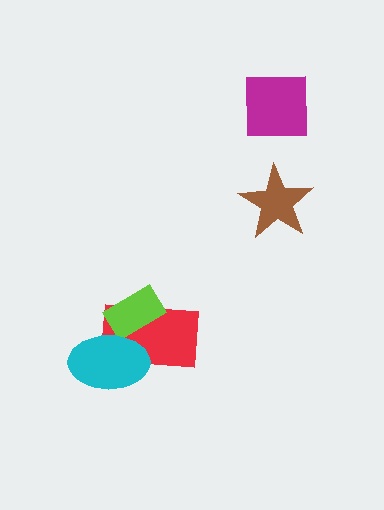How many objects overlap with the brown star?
0 objects overlap with the brown star.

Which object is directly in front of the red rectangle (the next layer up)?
The lime rectangle is directly in front of the red rectangle.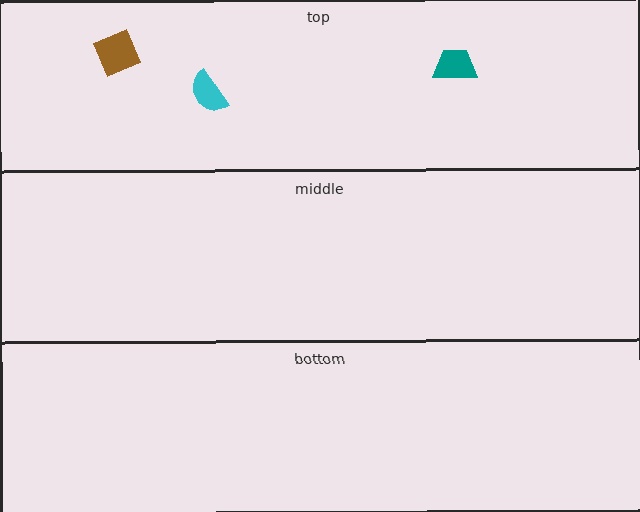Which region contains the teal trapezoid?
The top region.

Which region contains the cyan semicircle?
The top region.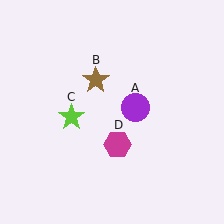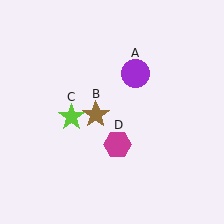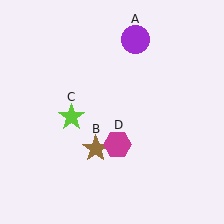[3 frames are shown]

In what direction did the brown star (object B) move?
The brown star (object B) moved down.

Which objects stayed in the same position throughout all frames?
Lime star (object C) and magenta hexagon (object D) remained stationary.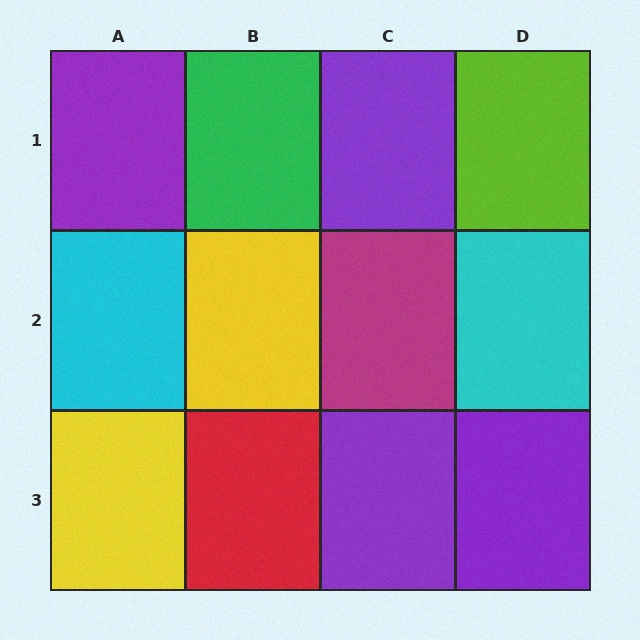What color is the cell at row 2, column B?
Yellow.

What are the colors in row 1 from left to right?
Purple, green, purple, lime.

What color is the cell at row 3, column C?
Purple.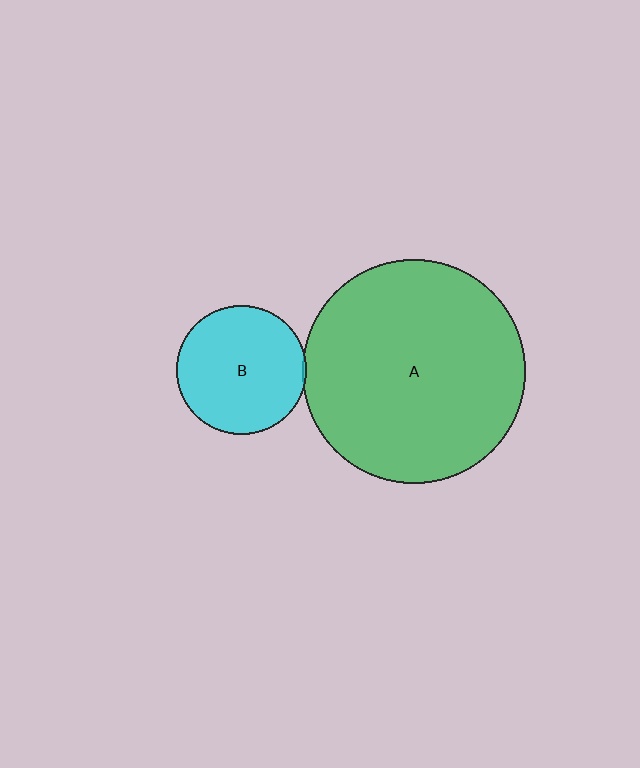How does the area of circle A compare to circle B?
Approximately 3.0 times.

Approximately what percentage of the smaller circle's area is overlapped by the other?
Approximately 5%.